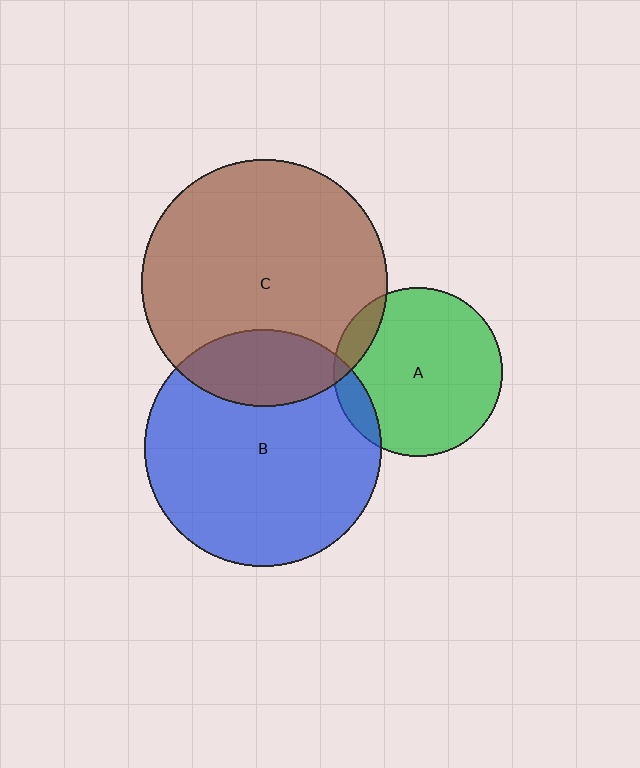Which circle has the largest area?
Circle C (brown).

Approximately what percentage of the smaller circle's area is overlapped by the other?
Approximately 20%.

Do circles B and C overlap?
Yes.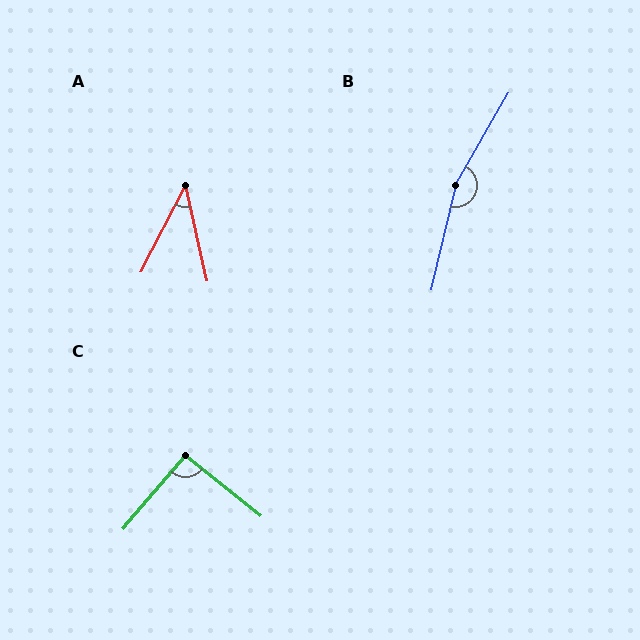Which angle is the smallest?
A, at approximately 40 degrees.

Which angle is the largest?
B, at approximately 163 degrees.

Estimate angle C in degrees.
Approximately 92 degrees.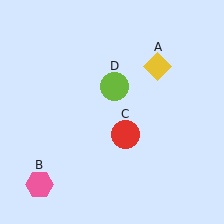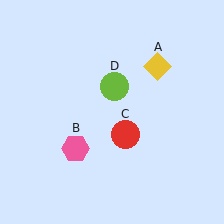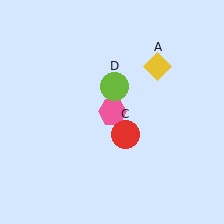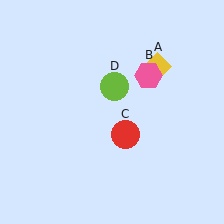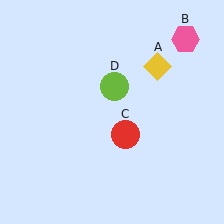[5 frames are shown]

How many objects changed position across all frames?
1 object changed position: pink hexagon (object B).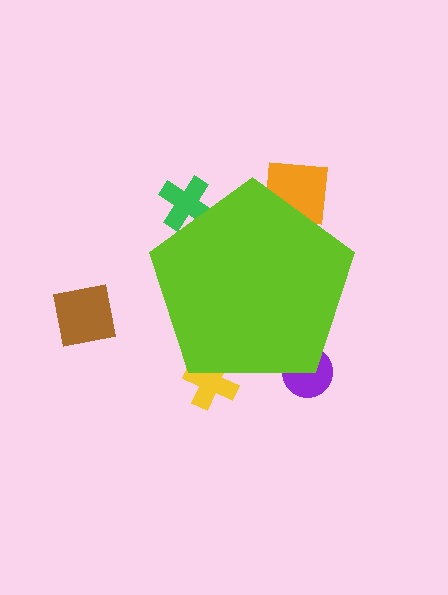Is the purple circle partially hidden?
Yes, the purple circle is partially hidden behind the lime pentagon.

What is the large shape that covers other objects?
A lime pentagon.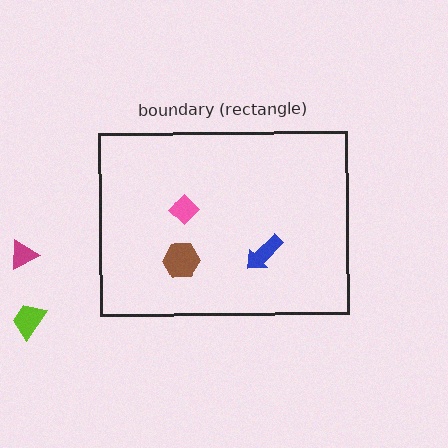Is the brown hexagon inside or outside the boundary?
Inside.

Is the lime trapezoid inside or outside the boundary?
Outside.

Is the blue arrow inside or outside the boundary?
Inside.